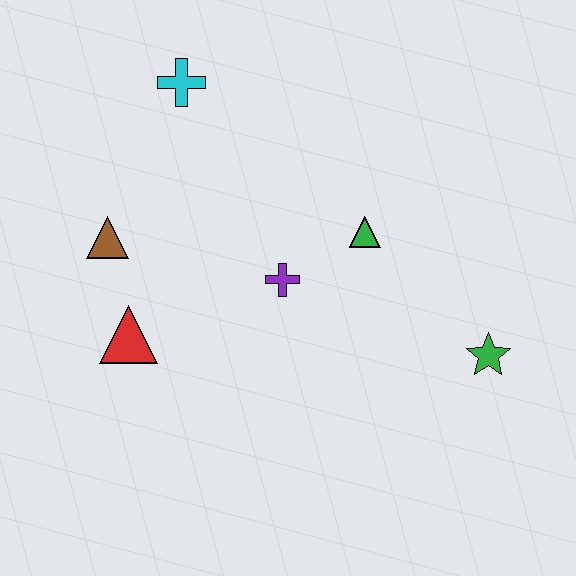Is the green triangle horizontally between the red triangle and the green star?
Yes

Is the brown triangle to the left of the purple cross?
Yes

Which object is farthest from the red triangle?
The green star is farthest from the red triangle.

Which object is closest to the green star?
The green triangle is closest to the green star.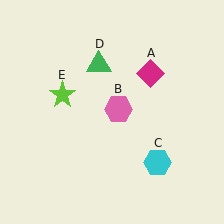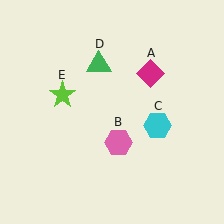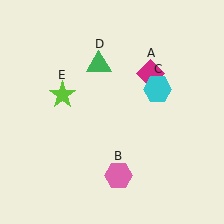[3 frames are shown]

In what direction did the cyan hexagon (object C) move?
The cyan hexagon (object C) moved up.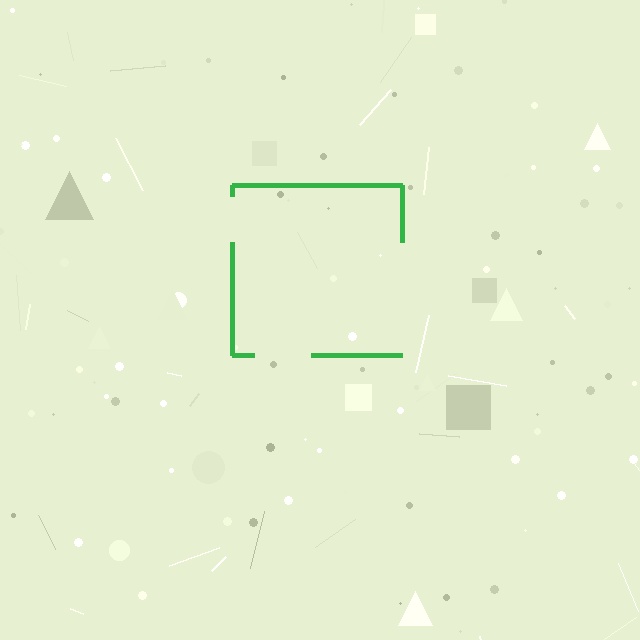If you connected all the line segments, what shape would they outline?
They would outline a square.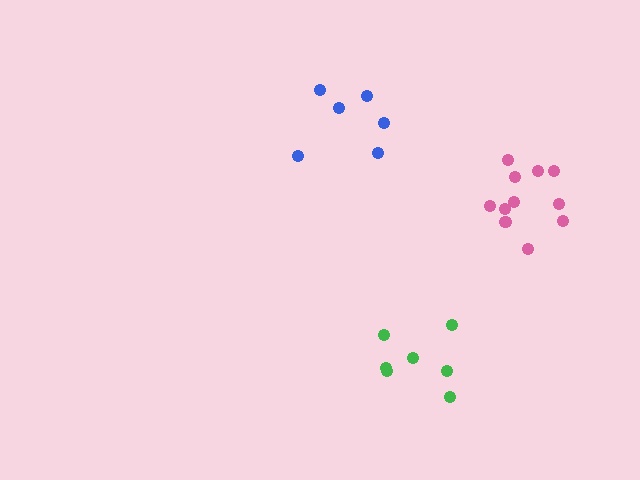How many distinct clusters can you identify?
There are 3 distinct clusters.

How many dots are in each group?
Group 1: 11 dots, Group 2: 6 dots, Group 3: 7 dots (24 total).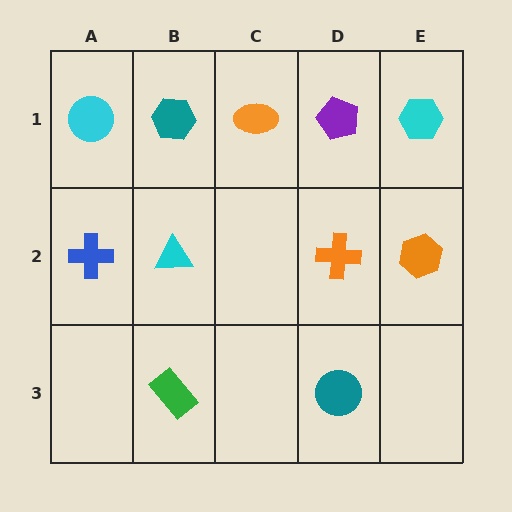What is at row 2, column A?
A blue cross.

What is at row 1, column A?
A cyan circle.